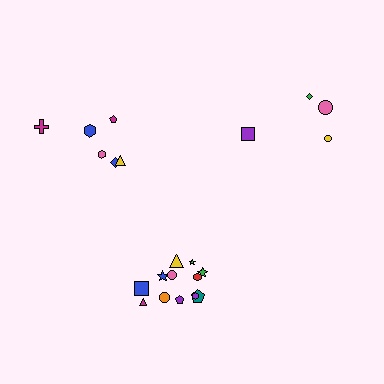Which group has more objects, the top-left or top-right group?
The top-left group.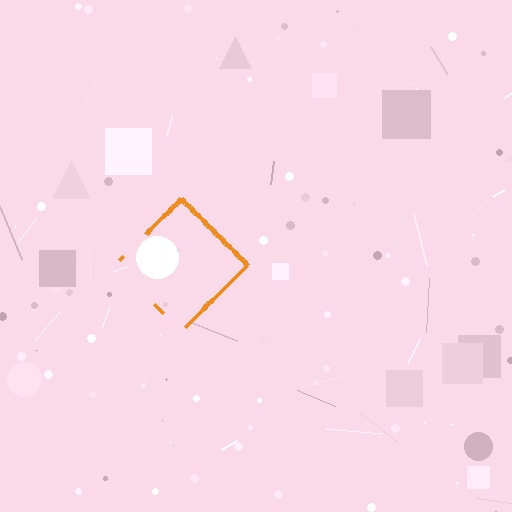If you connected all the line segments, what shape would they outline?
They would outline a diamond.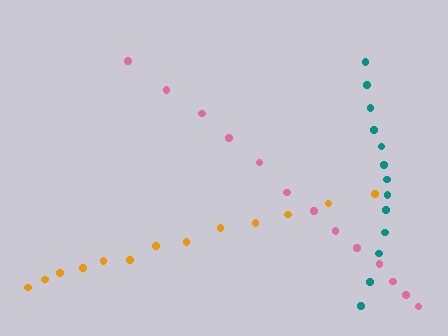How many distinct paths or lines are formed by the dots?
There are 3 distinct paths.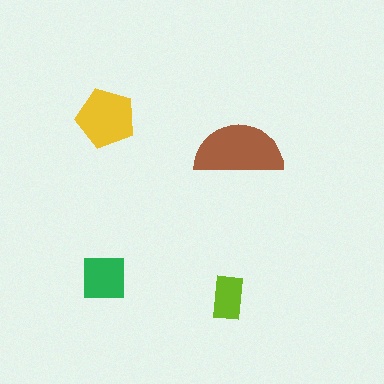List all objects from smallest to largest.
The lime rectangle, the green square, the yellow pentagon, the brown semicircle.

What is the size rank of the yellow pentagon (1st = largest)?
2nd.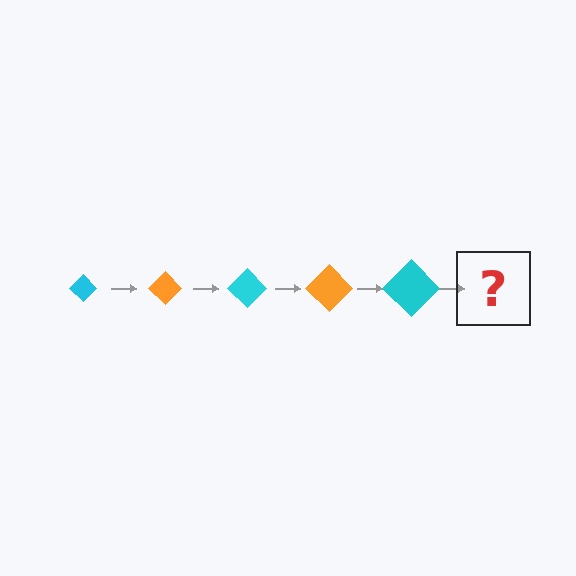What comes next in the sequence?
The next element should be an orange diamond, larger than the previous one.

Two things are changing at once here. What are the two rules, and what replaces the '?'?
The two rules are that the diamond grows larger each step and the color cycles through cyan and orange. The '?' should be an orange diamond, larger than the previous one.